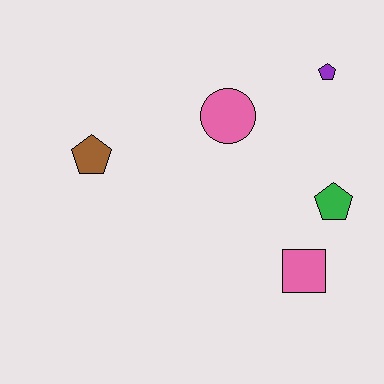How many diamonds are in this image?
There are no diamonds.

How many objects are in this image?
There are 5 objects.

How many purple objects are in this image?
There is 1 purple object.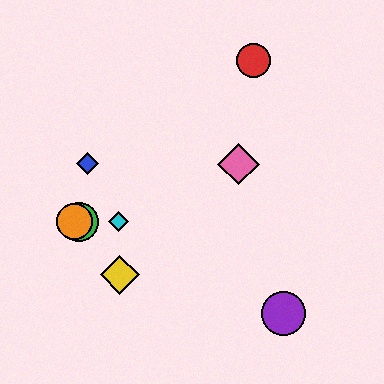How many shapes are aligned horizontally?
3 shapes (the green circle, the orange circle, the cyan diamond) are aligned horizontally.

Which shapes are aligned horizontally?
The green circle, the orange circle, the cyan diamond are aligned horizontally.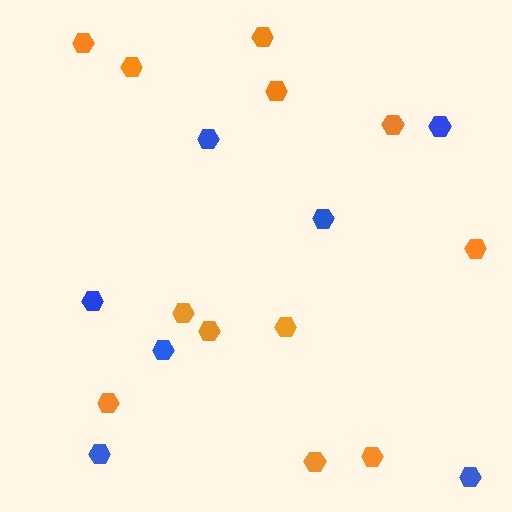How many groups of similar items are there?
There are 2 groups: one group of orange hexagons (12) and one group of blue hexagons (7).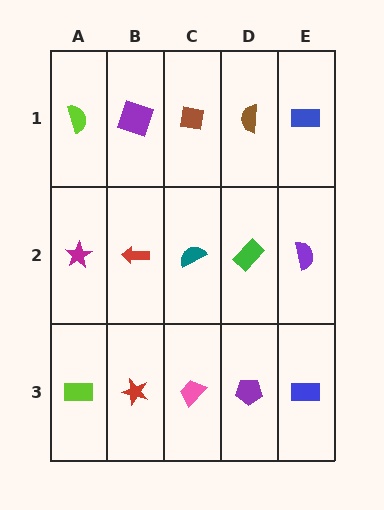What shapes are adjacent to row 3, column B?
A red arrow (row 2, column B), a lime rectangle (row 3, column A), a pink trapezoid (row 3, column C).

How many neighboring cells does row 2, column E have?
3.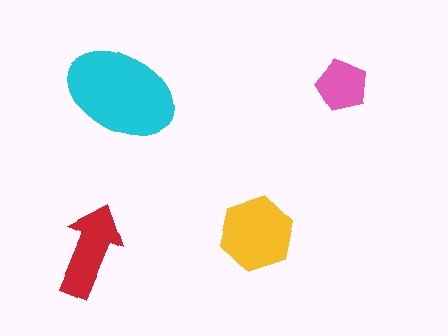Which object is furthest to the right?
The pink pentagon is rightmost.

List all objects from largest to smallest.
The cyan ellipse, the yellow hexagon, the red arrow, the pink pentagon.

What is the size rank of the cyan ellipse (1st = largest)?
1st.